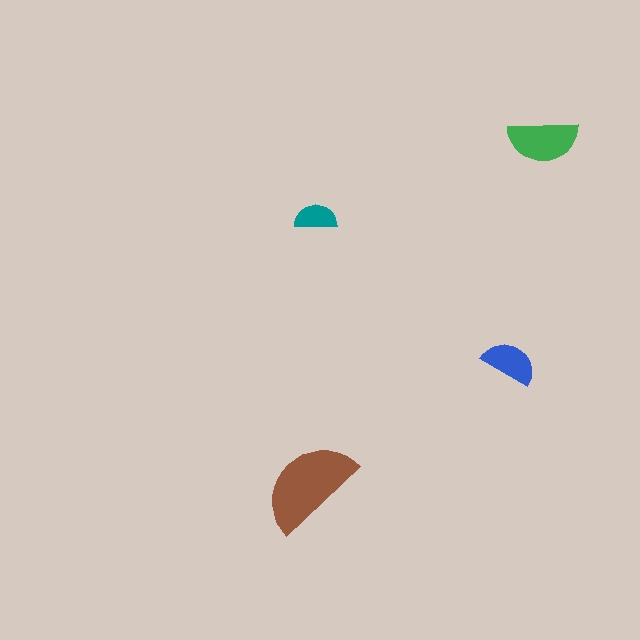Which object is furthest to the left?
The brown semicircle is leftmost.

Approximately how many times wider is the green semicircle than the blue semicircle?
About 1.5 times wider.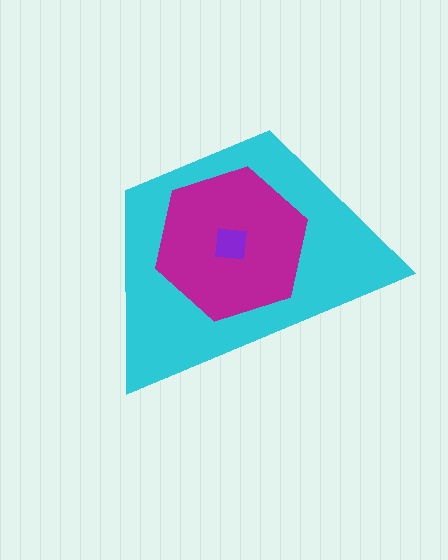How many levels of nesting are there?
3.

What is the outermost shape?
The cyan trapezoid.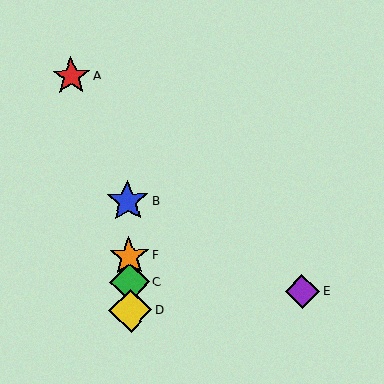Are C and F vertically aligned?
Yes, both are at x≈130.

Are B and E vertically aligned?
No, B is at x≈128 and E is at x≈302.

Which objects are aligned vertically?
Objects B, C, D, F are aligned vertically.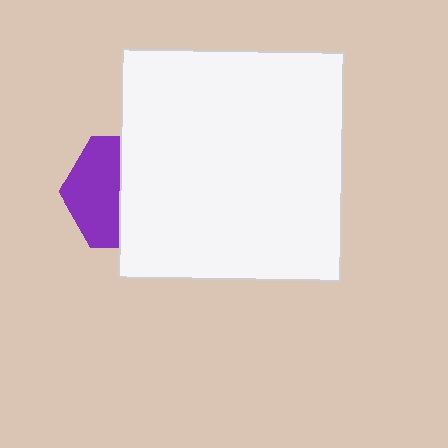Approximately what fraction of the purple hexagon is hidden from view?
Roughly 53% of the purple hexagon is hidden behind the white rectangle.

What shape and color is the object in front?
The object in front is a white rectangle.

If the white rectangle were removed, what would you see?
You would see the complete purple hexagon.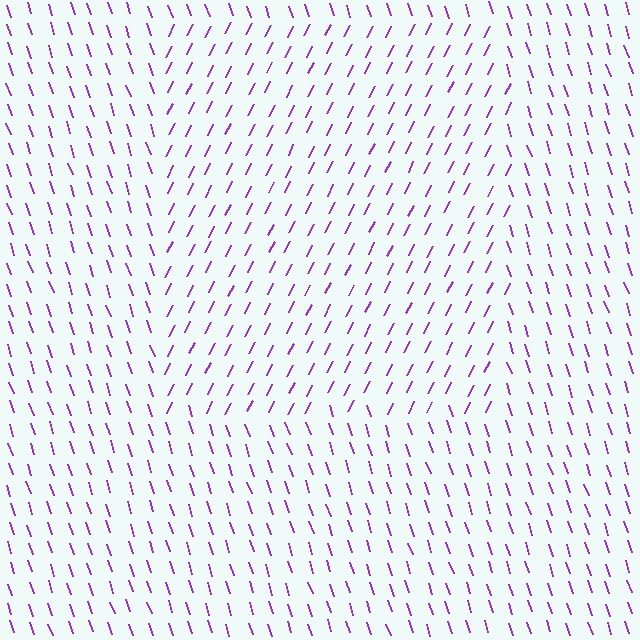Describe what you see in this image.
The image is filled with small purple line segments. A rectangle region in the image has lines oriented differently from the surrounding lines, creating a visible texture boundary.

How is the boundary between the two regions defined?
The boundary is defined purely by a change in line orientation (approximately 45 degrees difference). All lines are the same color and thickness.